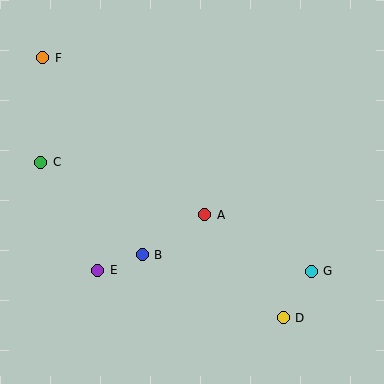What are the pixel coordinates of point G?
Point G is at (311, 271).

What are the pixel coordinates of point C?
Point C is at (41, 162).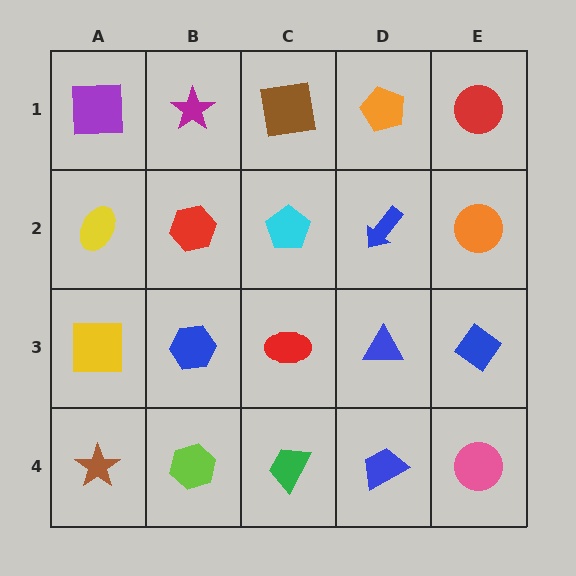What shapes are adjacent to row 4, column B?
A blue hexagon (row 3, column B), a brown star (row 4, column A), a green trapezoid (row 4, column C).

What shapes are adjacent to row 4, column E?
A blue diamond (row 3, column E), a blue trapezoid (row 4, column D).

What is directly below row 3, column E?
A pink circle.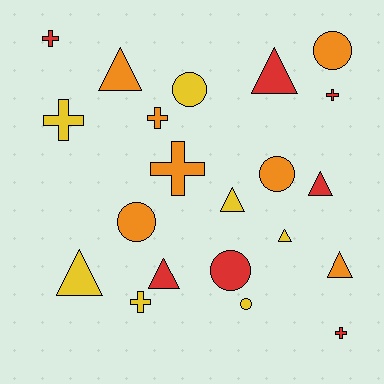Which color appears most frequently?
Orange, with 7 objects.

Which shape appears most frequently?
Triangle, with 8 objects.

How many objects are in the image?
There are 21 objects.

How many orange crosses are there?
There are 2 orange crosses.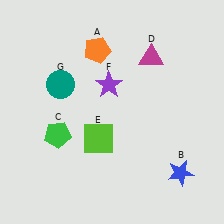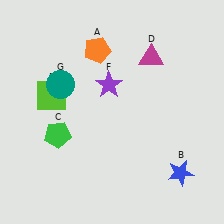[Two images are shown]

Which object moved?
The lime square (E) moved left.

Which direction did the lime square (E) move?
The lime square (E) moved left.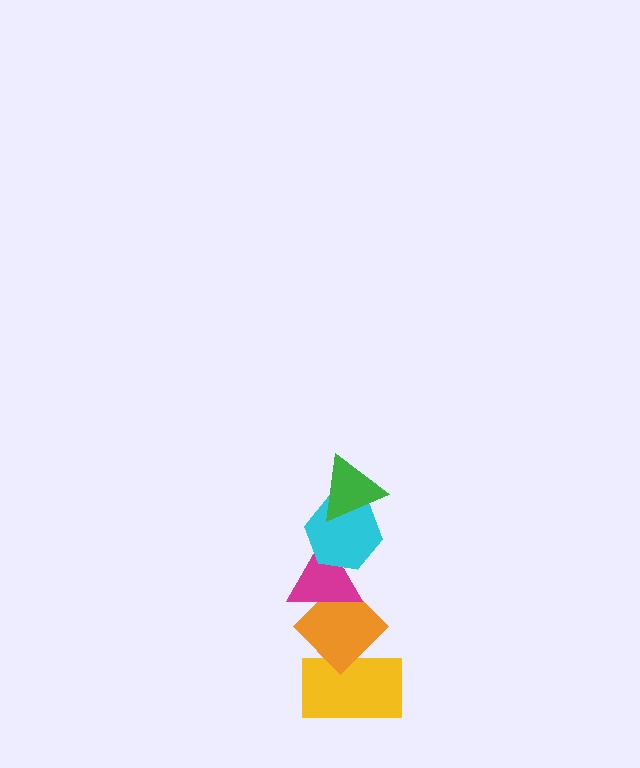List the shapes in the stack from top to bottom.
From top to bottom: the green triangle, the cyan hexagon, the magenta triangle, the orange diamond, the yellow rectangle.